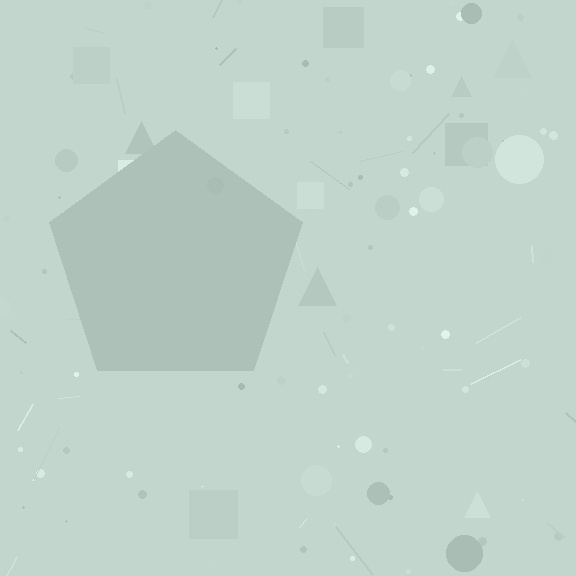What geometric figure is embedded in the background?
A pentagon is embedded in the background.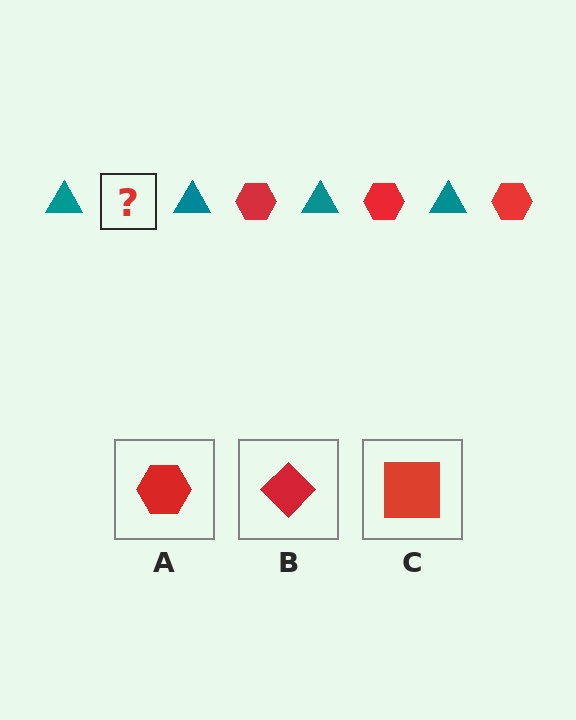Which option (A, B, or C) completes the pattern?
A.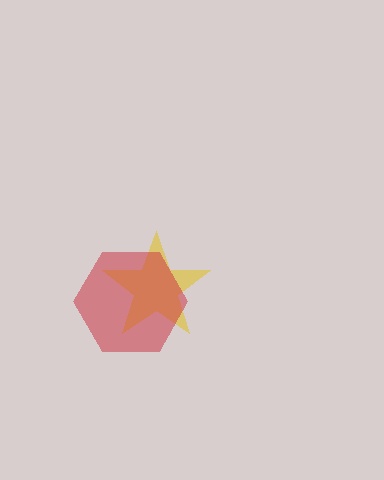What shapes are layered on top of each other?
The layered shapes are: a yellow star, a red hexagon.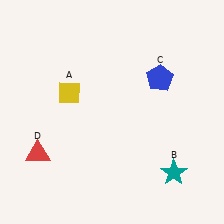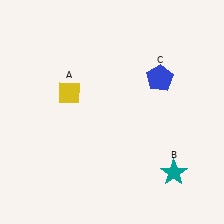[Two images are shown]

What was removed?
The red triangle (D) was removed in Image 2.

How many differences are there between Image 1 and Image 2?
There is 1 difference between the two images.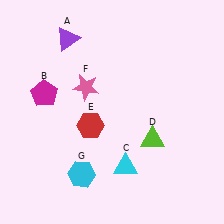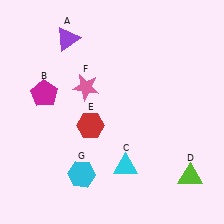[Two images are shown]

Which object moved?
The lime triangle (D) moved right.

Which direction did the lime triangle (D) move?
The lime triangle (D) moved right.